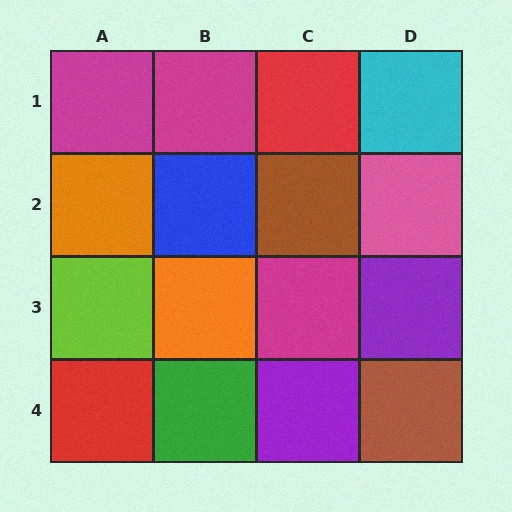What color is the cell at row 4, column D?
Brown.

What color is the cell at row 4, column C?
Purple.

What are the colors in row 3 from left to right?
Lime, orange, magenta, purple.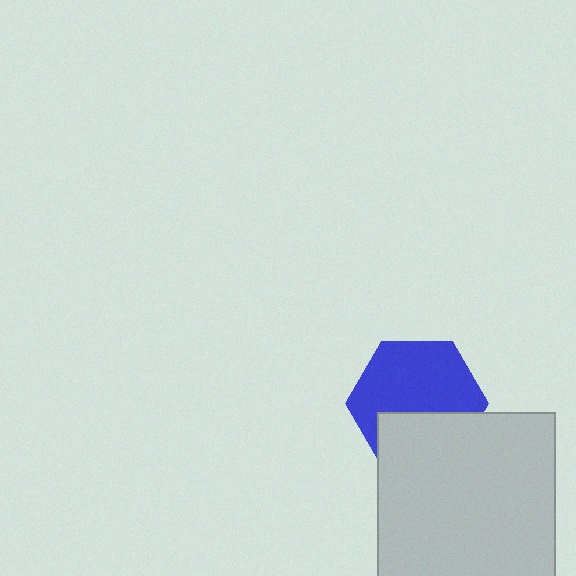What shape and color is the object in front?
The object in front is a light gray square.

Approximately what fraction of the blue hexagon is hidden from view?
Roughly 37% of the blue hexagon is hidden behind the light gray square.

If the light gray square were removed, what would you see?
You would see the complete blue hexagon.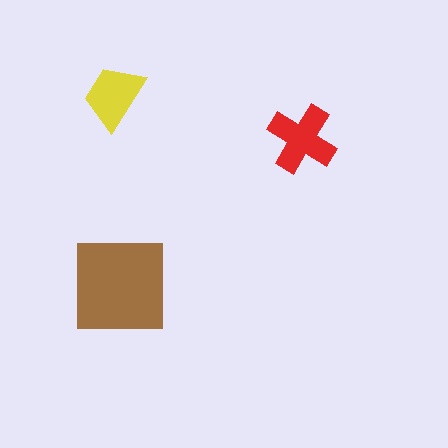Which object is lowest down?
The brown square is bottommost.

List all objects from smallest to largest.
The yellow trapezoid, the red cross, the brown square.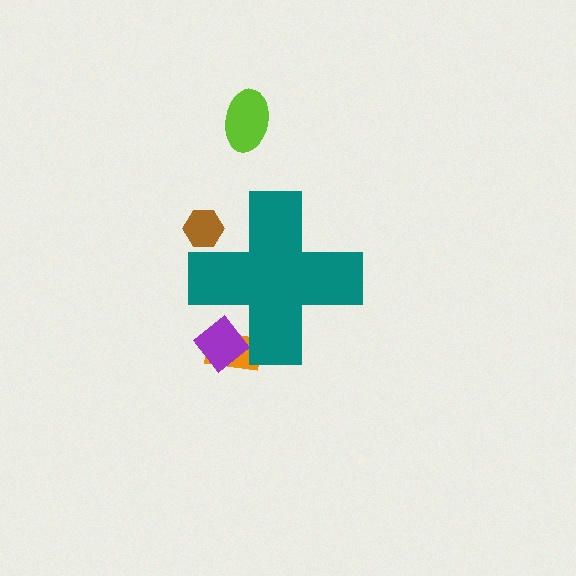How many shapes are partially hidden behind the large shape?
3 shapes are partially hidden.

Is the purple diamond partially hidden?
Yes, the purple diamond is partially hidden behind the teal cross.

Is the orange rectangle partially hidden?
Yes, the orange rectangle is partially hidden behind the teal cross.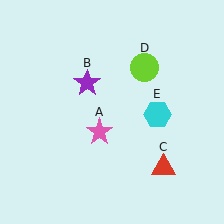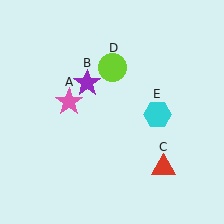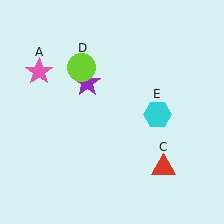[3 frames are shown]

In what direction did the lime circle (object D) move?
The lime circle (object D) moved left.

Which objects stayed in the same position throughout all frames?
Purple star (object B) and red triangle (object C) and cyan hexagon (object E) remained stationary.